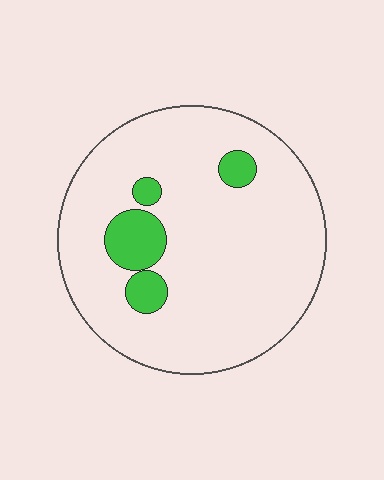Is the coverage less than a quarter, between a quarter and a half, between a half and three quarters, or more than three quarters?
Less than a quarter.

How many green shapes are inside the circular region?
4.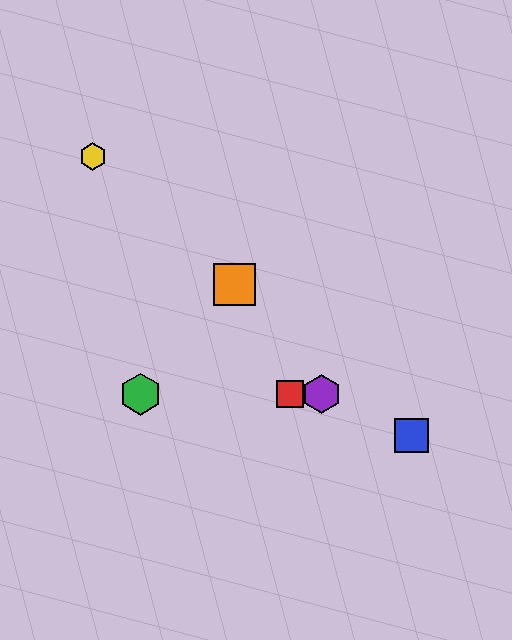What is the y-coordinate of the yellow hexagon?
The yellow hexagon is at y≈156.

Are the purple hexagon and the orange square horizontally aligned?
No, the purple hexagon is at y≈394 and the orange square is at y≈284.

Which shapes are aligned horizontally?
The red square, the green hexagon, the purple hexagon are aligned horizontally.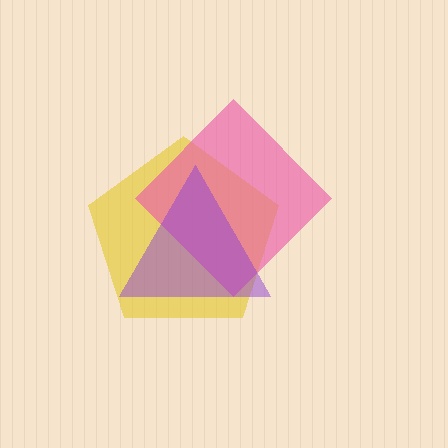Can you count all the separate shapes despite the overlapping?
Yes, there are 3 separate shapes.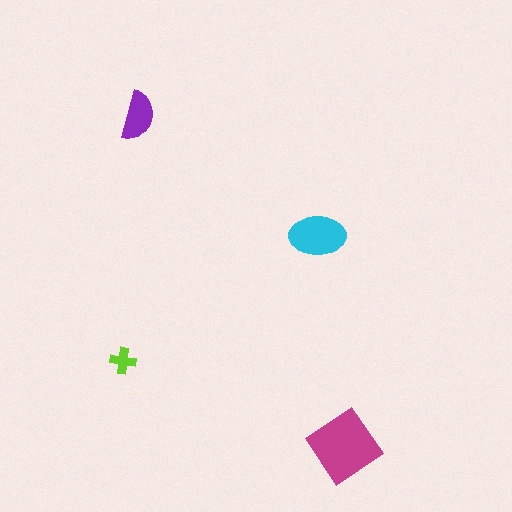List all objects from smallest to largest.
The lime cross, the purple semicircle, the cyan ellipse, the magenta diamond.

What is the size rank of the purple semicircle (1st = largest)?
3rd.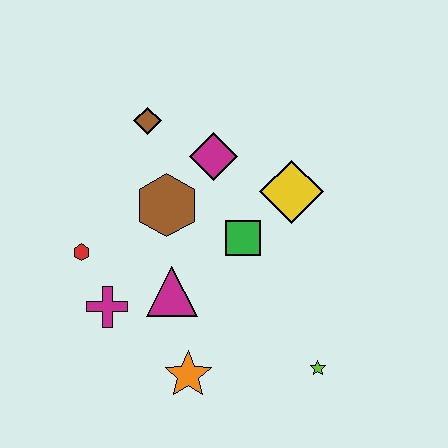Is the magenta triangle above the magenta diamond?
No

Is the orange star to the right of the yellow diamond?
No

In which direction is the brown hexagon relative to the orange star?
The brown hexagon is above the orange star.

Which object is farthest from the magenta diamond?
The lime star is farthest from the magenta diamond.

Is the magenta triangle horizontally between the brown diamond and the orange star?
Yes